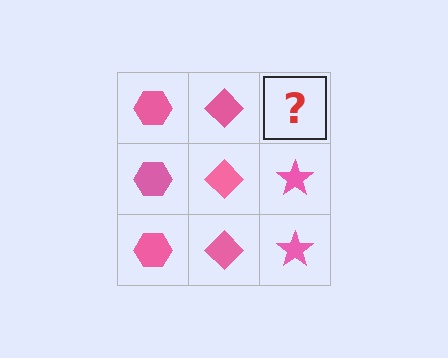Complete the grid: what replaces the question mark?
The question mark should be replaced with a pink star.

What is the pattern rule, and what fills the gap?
The rule is that each column has a consistent shape. The gap should be filled with a pink star.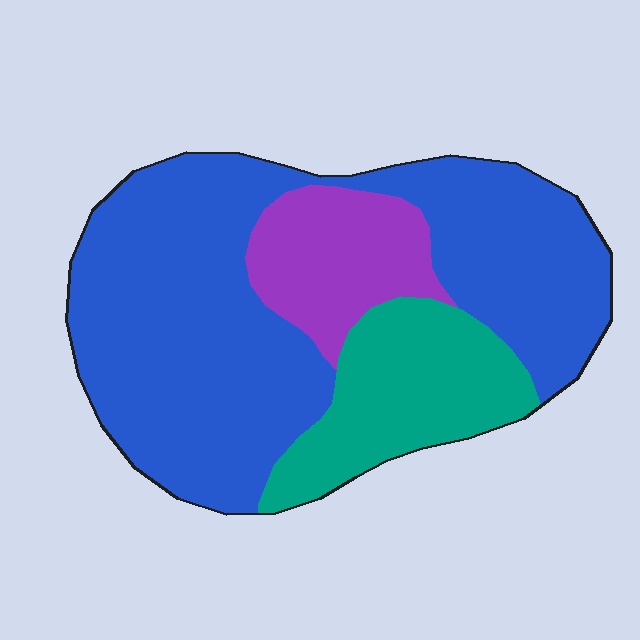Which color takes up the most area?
Blue, at roughly 65%.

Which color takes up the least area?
Purple, at roughly 15%.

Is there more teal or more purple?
Teal.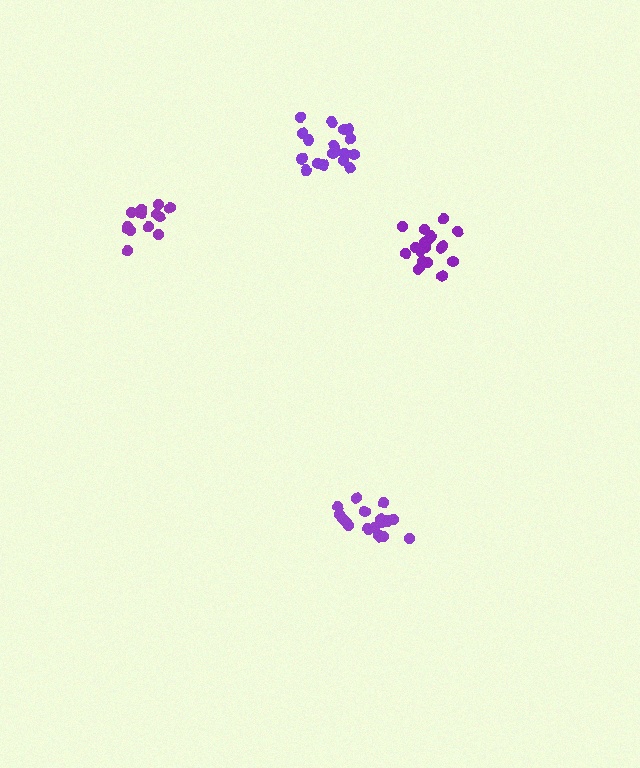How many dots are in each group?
Group 1: 18 dots, Group 2: 19 dots, Group 3: 14 dots, Group 4: 18 dots (69 total).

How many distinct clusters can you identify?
There are 4 distinct clusters.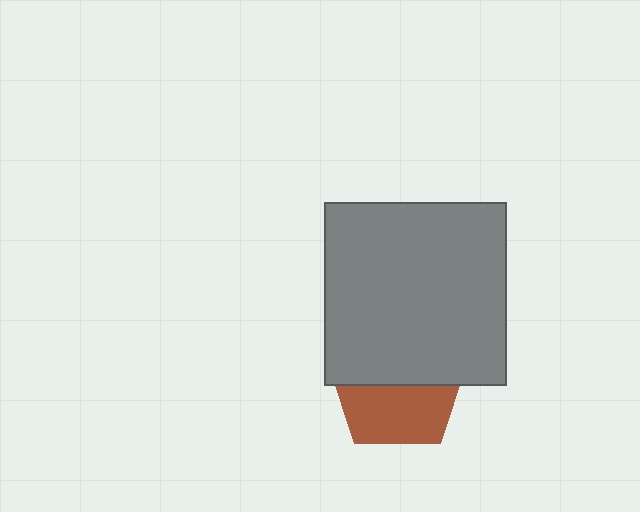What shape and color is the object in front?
The object in front is a gray square.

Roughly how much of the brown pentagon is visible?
About half of it is visible (roughly 48%).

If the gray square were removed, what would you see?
You would see the complete brown pentagon.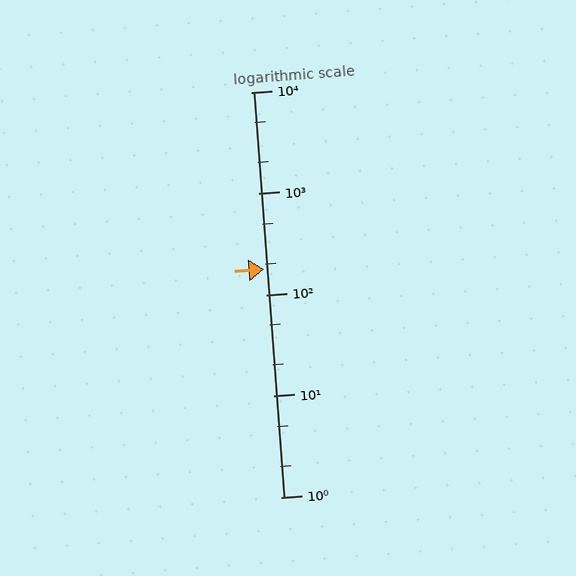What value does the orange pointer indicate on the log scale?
The pointer indicates approximately 180.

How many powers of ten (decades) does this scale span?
The scale spans 4 decades, from 1 to 10000.